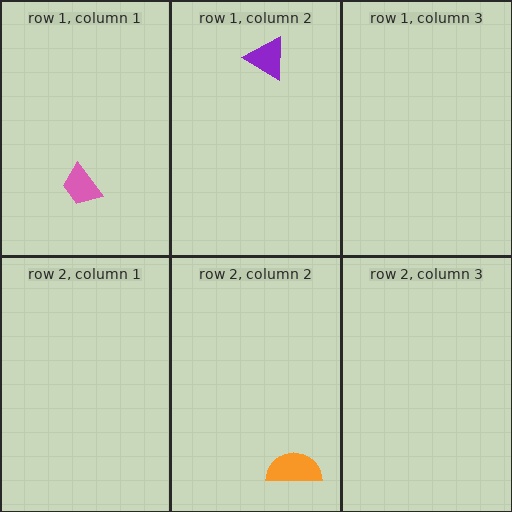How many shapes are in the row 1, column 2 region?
1.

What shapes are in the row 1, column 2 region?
The purple triangle.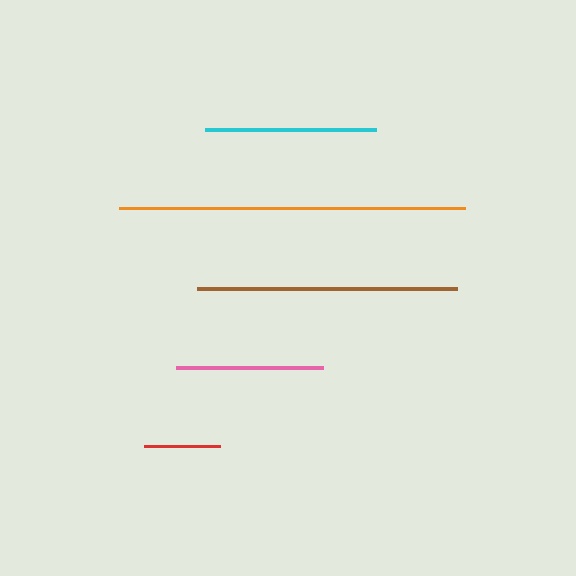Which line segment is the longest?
The orange line is the longest at approximately 346 pixels.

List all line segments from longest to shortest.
From longest to shortest: orange, brown, cyan, pink, red.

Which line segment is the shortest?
The red line is the shortest at approximately 76 pixels.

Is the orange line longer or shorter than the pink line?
The orange line is longer than the pink line.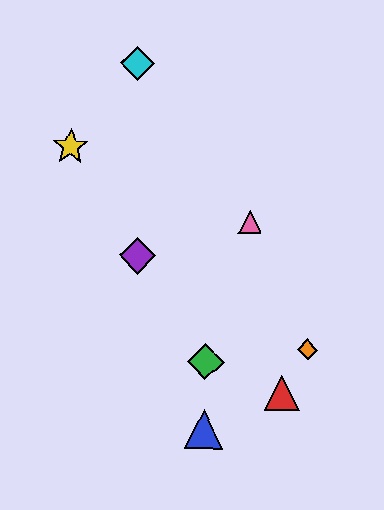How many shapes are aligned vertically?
2 shapes (the blue triangle, the green diamond) are aligned vertically.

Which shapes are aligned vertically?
The blue triangle, the green diamond are aligned vertically.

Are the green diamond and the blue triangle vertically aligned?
Yes, both are at x≈205.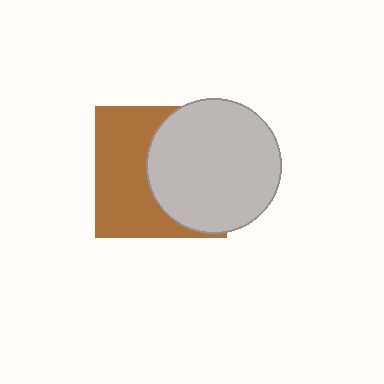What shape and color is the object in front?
The object in front is a light gray circle.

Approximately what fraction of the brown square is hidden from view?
Roughly 51% of the brown square is hidden behind the light gray circle.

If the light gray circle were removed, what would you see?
You would see the complete brown square.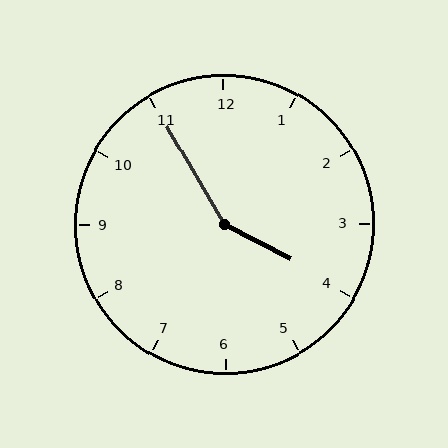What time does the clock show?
3:55.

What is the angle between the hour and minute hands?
Approximately 148 degrees.